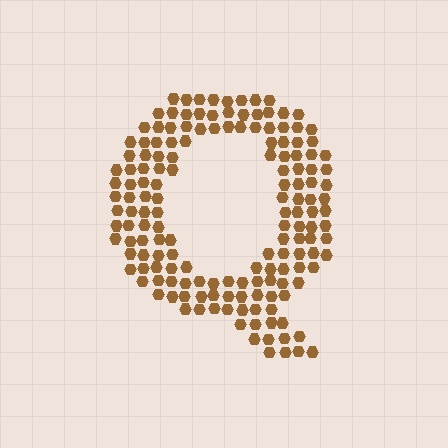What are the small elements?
The small elements are hexagons.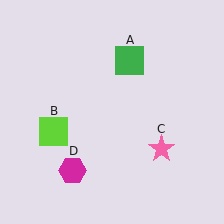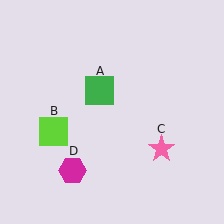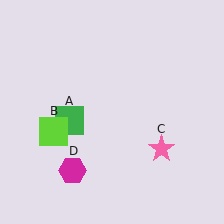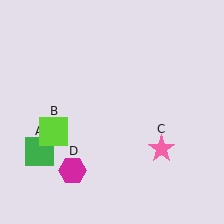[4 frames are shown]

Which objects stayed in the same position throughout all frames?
Lime square (object B) and pink star (object C) and magenta hexagon (object D) remained stationary.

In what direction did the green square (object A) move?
The green square (object A) moved down and to the left.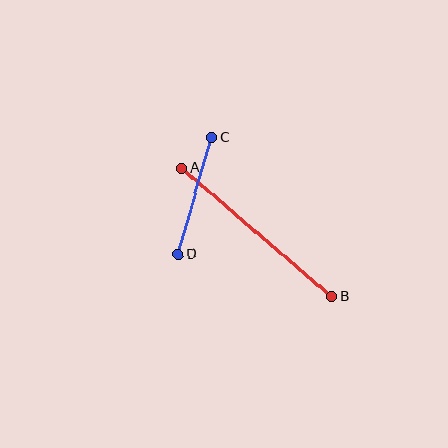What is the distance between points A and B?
The distance is approximately 198 pixels.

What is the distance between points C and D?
The distance is approximately 121 pixels.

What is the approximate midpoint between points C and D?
The midpoint is at approximately (195, 196) pixels.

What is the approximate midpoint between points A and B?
The midpoint is at approximately (257, 232) pixels.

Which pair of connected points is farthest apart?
Points A and B are farthest apart.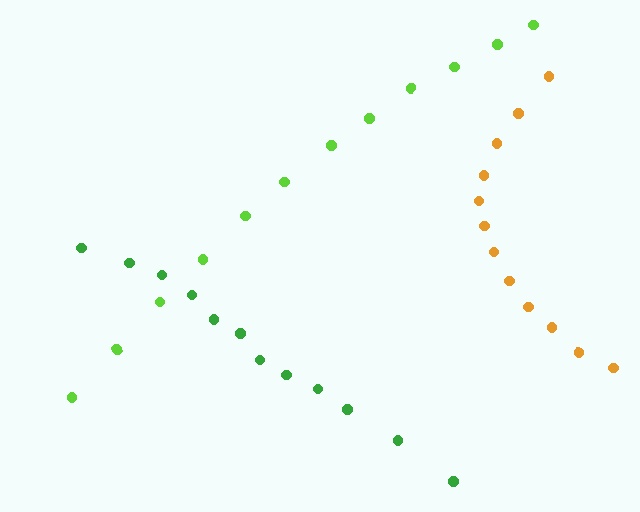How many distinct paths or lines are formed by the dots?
There are 3 distinct paths.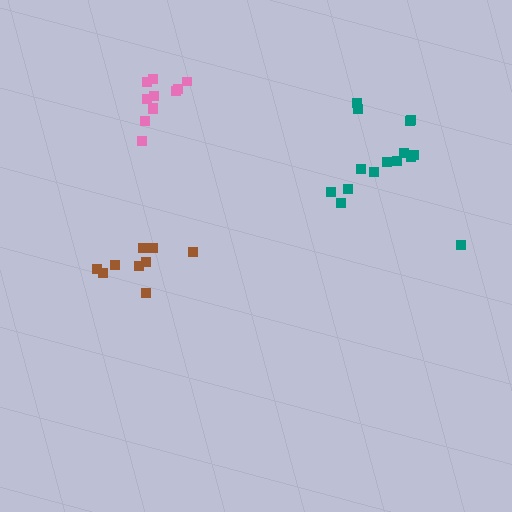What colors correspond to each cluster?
The clusters are colored: pink, brown, teal.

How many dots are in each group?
Group 1: 11 dots, Group 2: 9 dots, Group 3: 15 dots (35 total).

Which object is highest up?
The pink cluster is topmost.